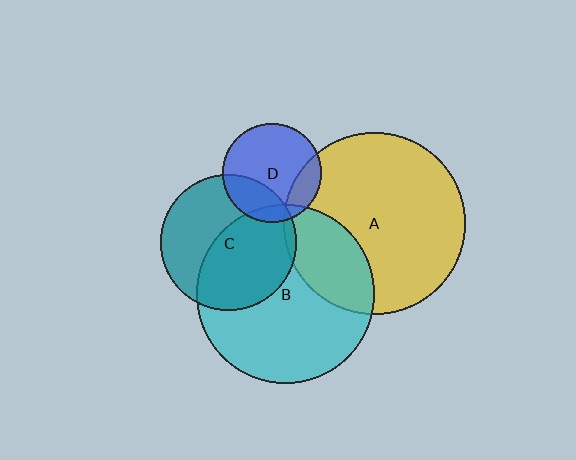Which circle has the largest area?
Circle A (yellow).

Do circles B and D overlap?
Yes.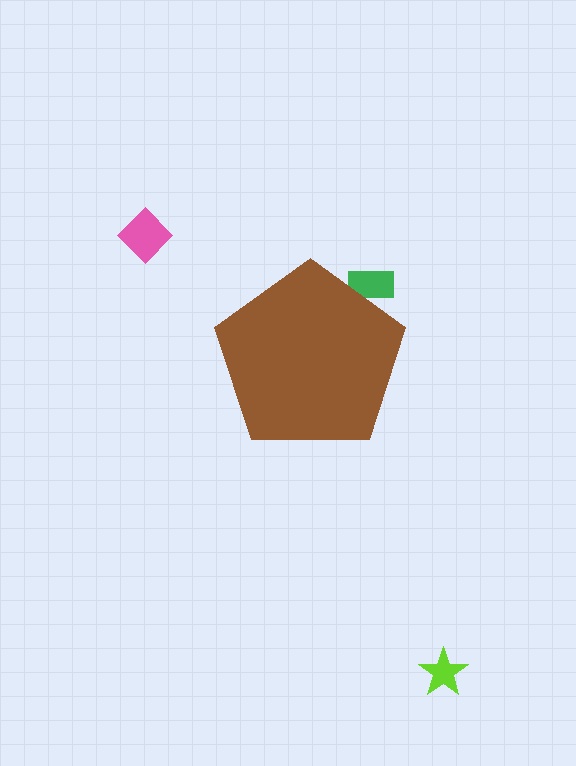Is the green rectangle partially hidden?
Yes, the green rectangle is partially hidden behind the brown pentagon.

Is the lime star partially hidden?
No, the lime star is fully visible.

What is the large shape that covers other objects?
A brown pentagon.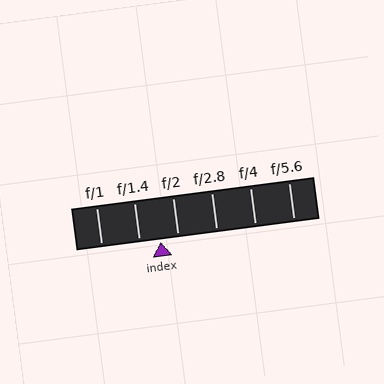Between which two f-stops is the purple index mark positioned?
The index mark is between f/1.4 and f/2.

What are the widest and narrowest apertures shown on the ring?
The widest aperture shown is f/1 and the narrowest is f/5.6.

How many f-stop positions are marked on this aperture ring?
There are 6 f-stop positions marked.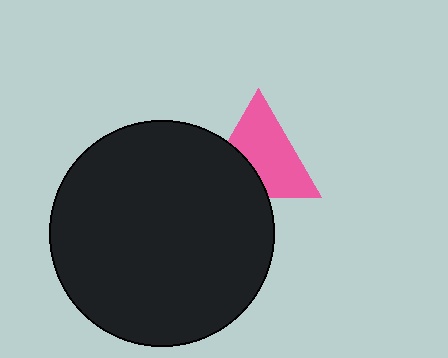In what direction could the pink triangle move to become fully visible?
The pink triangle could move toward the upper-right. That would shift it out from behind the black circle entirely.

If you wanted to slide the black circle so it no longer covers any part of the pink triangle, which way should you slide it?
Slide it toward the lower-left — that is the most direct way to separate the two shapes.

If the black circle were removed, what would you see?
You would see the complete pink triangle.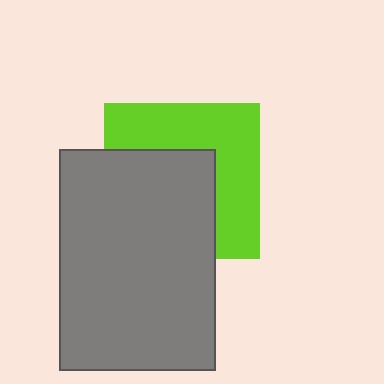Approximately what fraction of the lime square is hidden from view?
Roughly 51% of the lime square is hidden behind the gray rectangle.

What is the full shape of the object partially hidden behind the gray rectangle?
The partially hidden object is a lime square.